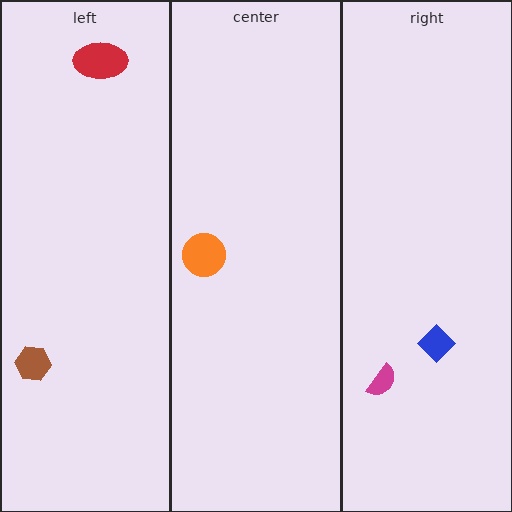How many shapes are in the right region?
2.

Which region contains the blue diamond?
The right region.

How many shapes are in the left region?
2.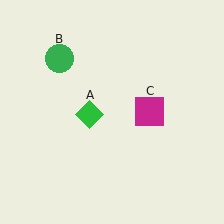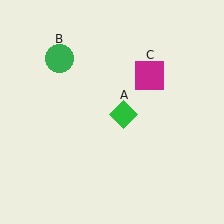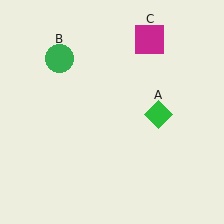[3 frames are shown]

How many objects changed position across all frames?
2 objects changed position: green diamond (object A), magenta square (object C).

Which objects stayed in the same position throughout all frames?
Green circle (object B) remained stationary.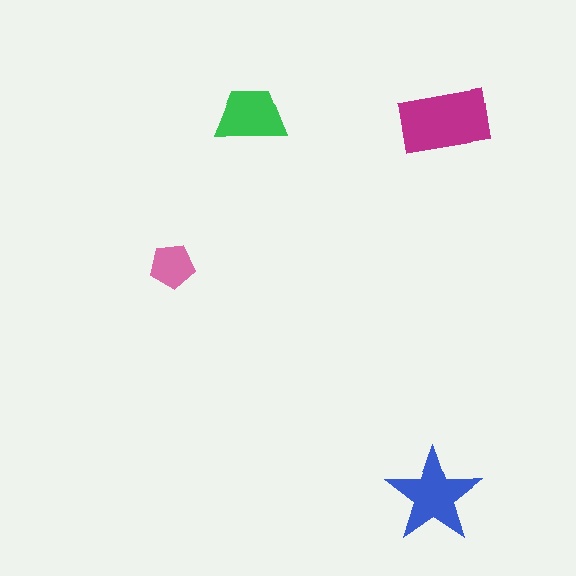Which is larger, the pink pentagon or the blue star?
The blue star.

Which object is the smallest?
The pink pentagon.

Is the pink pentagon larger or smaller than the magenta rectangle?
Smaller.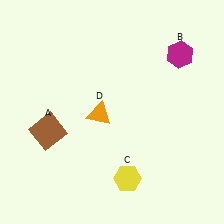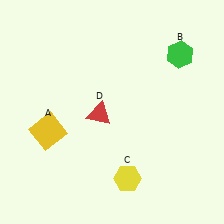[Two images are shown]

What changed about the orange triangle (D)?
In Image 1, D is orange. In Image 2, it changed to red.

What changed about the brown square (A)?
In Image 1, A is brown. In Image 2, it changed to yellow.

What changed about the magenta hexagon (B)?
In Image 1, B is magenta. In Image 2, it changed to green.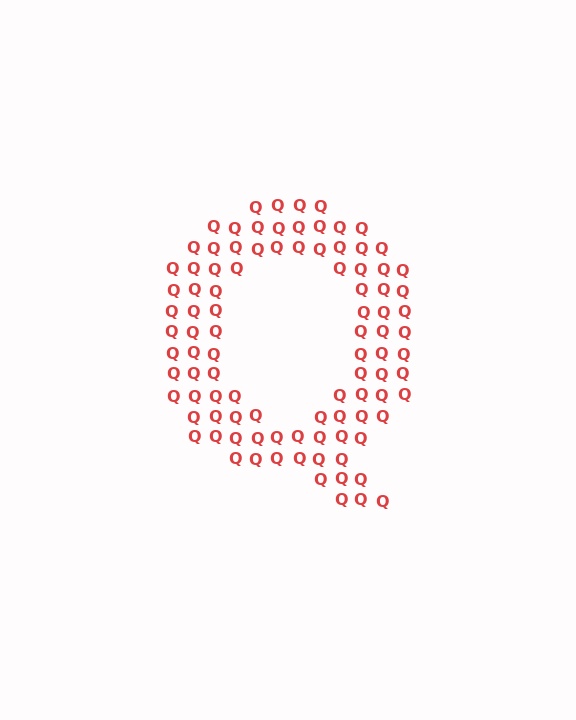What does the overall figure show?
The overall figure shows the letter Q.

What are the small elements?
The small elements are letter Q's.